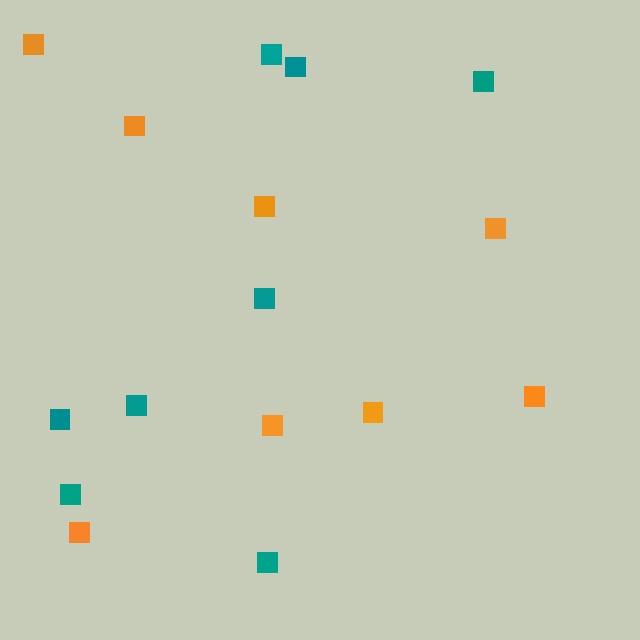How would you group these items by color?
There are 2 groups: one group of orange squares (8) and one group of teal squares (8).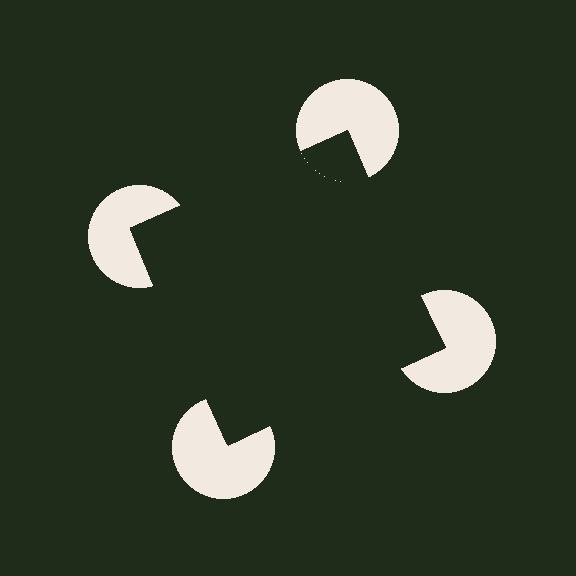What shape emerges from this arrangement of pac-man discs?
An illusory square — its edges are inferred from the aligned wedge cuts in the pac-man discs, not physically drawn.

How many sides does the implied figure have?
4 sides.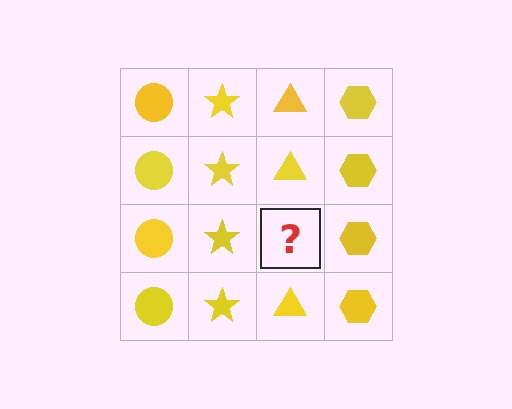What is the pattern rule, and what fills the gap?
The rule is that each column has a consistent shape. The gap should be filled with a yellow triangle.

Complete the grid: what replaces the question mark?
The question mark should be replaced with a yellow triangle.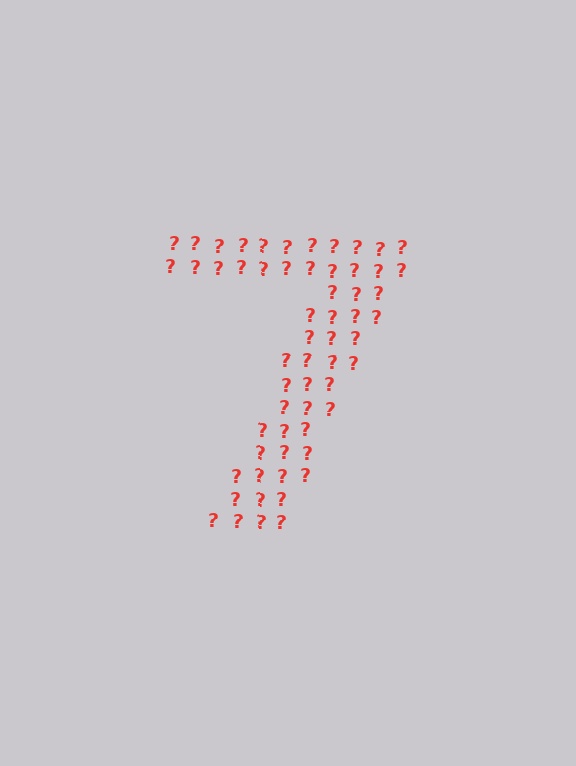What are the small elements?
The small elements are question marks.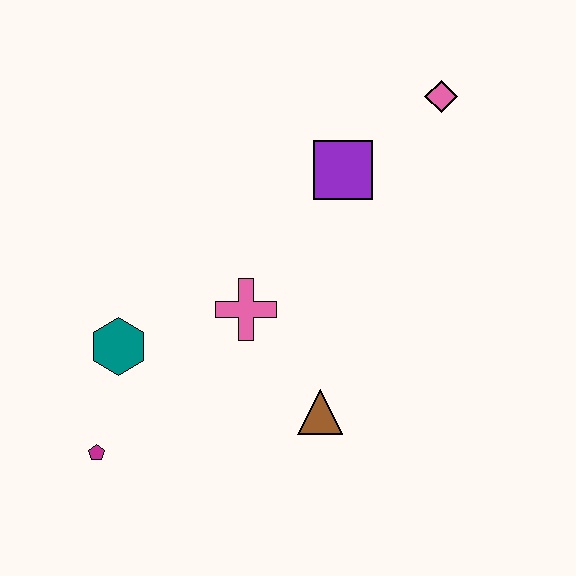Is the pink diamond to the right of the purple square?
Yes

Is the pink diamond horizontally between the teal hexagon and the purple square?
No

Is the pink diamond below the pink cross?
No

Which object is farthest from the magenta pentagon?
The pink diamond is farthest from the magenta pentagon.